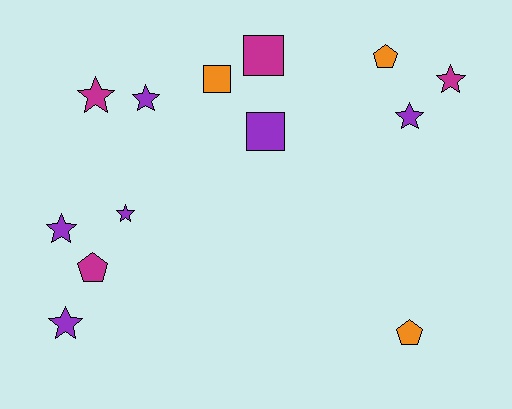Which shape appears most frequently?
Star, with 7 objects.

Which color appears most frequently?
Purple, with 6 objects.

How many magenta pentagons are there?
There is 1 magenta pentagon.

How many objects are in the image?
There are 13 objects.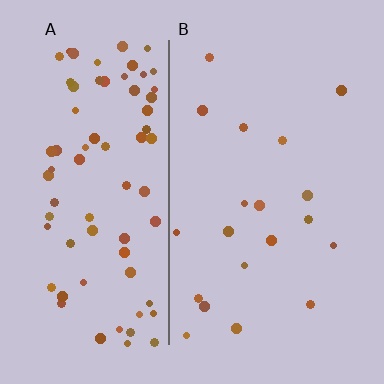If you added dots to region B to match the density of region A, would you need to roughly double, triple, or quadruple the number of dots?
Approximately quadruple.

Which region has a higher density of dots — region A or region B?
A (the left).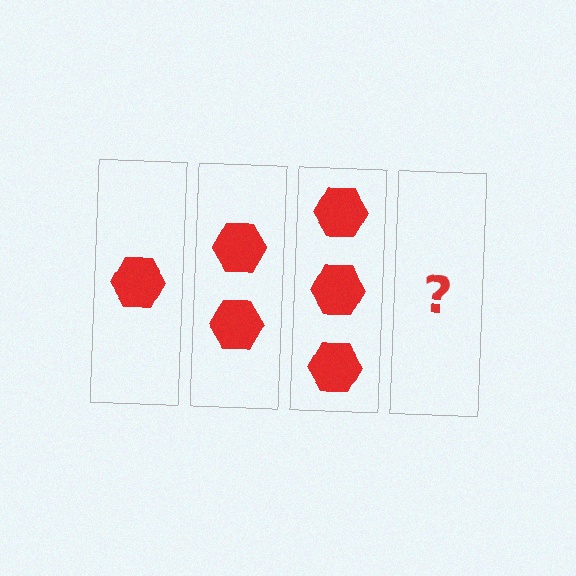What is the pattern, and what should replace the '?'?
The pattern is that each step adds one more hexagon. The '?' should be 4 hexagons.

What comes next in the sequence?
The next element should be 4 hexagons.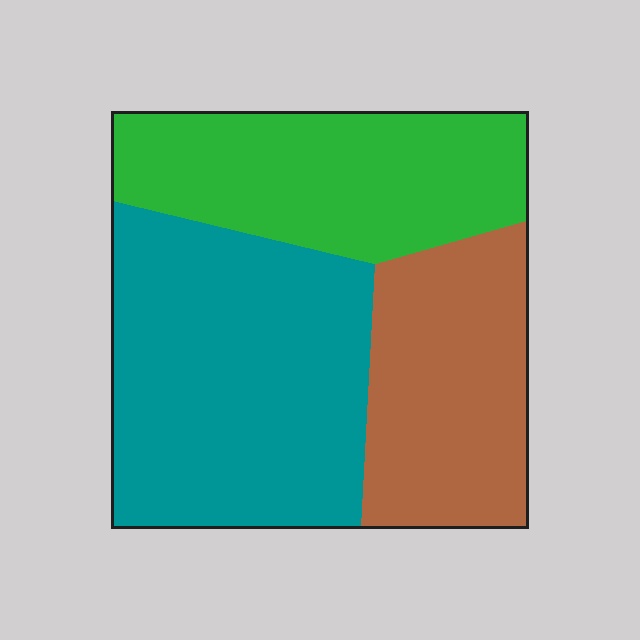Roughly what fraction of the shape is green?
Green covers about 30% of the shape.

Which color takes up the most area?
Teal, at roughly 45%.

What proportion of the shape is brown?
Brown takes up about one quarter (1/4) of the shape.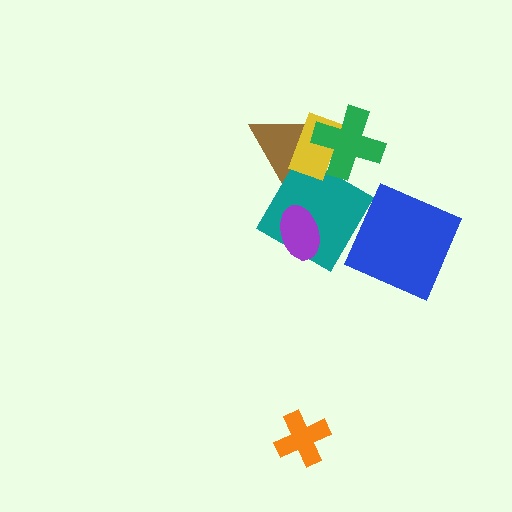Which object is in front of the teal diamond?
The purple ellipse is in front of the teal diamond.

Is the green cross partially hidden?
No, no other shape covers it.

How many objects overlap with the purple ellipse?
1 object overlaps with the purple ellipse.